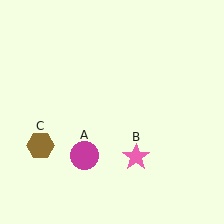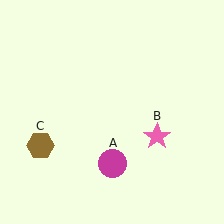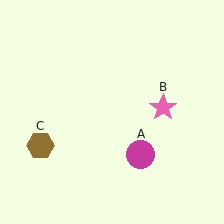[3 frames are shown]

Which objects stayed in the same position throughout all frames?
Brown hexagon (object C) remained stationary.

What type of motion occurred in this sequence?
The magenta circle (object A), pink star (object B) rotated counterclockwise around the center of the scene.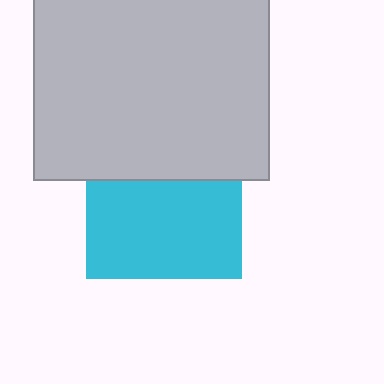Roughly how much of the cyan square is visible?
About half of it is visible (roughly 63%).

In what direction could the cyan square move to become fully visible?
The cyan square could move down. That would shift it out from behind the light gray rectangle entirely.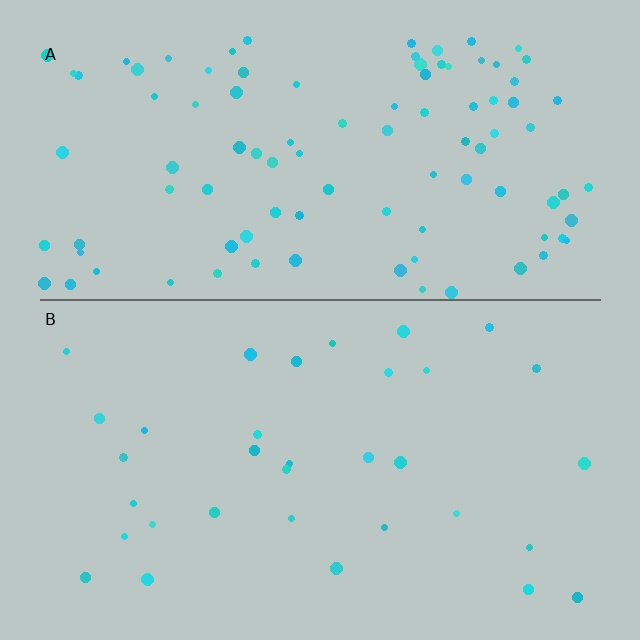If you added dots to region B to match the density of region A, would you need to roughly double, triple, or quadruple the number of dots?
Approximately triple.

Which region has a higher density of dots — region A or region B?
A (the top).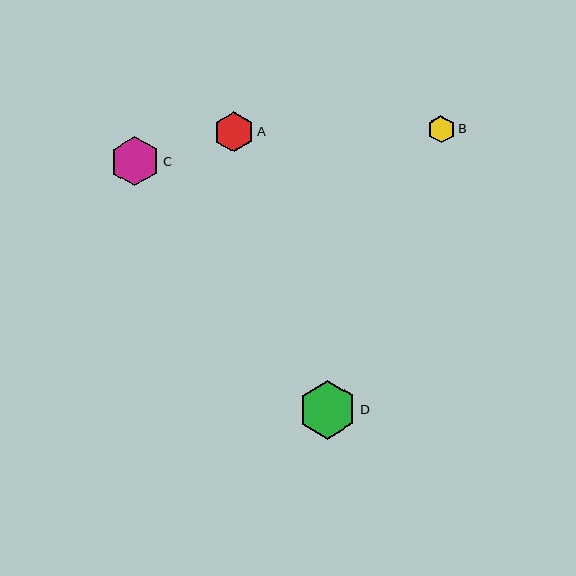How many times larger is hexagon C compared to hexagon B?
Hexagon C is approximately 1.8 times the size of hexagon B.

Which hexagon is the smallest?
Hexagon B is the smallest with a size of approximately 27 pixels.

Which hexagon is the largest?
Hexagon D is the largest with a size of approximately 59 pixels.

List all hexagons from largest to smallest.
From largest to smallest: D, C, A, B.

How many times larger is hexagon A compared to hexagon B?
Hexagon A is approximately 1.5 times the size of hexagon B.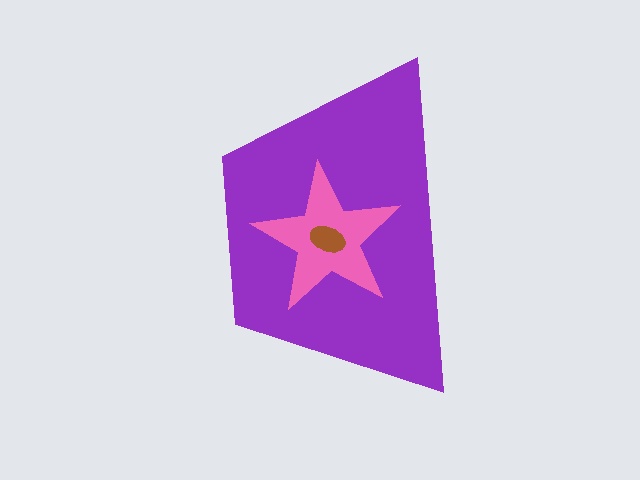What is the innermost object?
The brown ellipse.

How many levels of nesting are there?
3.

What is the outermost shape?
The purple trapezoid.